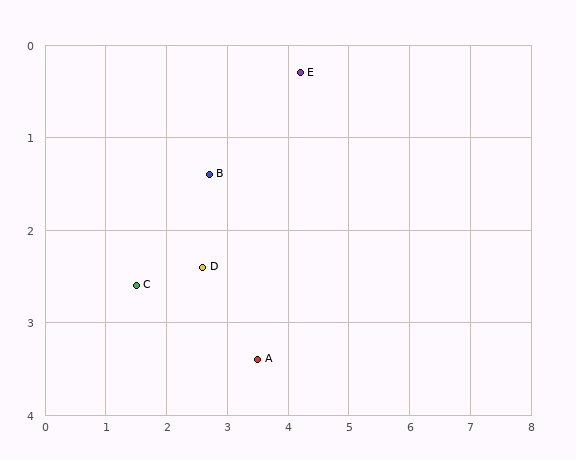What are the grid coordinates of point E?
Point E is at approximately (4.2, 0.3).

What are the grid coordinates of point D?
Point D is at approximately (2.6, 2.4).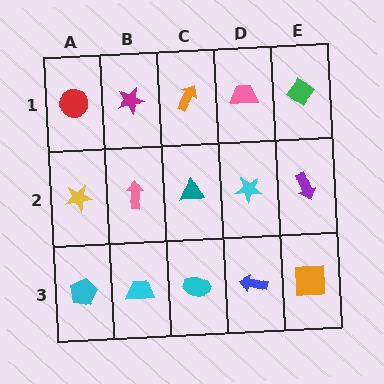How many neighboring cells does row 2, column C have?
4.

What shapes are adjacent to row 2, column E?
A green diamond (row 1, column E), an orange square (row 3, column E), a cyan star (row 2, column D).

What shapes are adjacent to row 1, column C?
A teal triangle (row 2, column C), a magenta star (row 1, column B), a pink trapezoid (row 1, column D).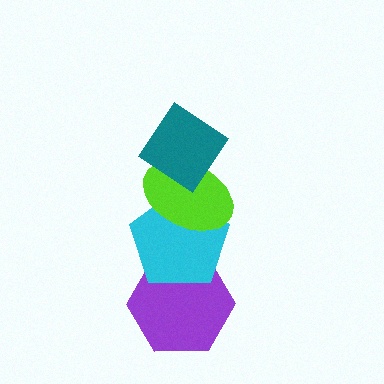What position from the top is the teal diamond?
The teal diamond is 1st from the top.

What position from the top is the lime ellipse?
The lime ellipse is 2nd from the top.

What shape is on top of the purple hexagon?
The cyan pentagon is on top of the purple hexagon.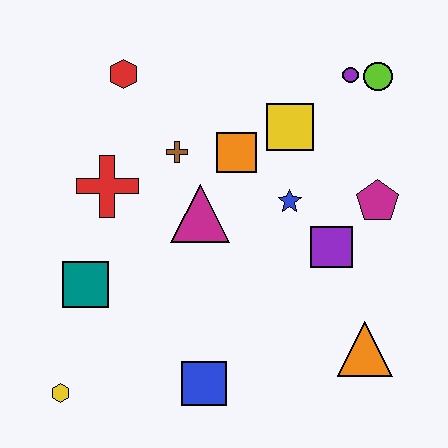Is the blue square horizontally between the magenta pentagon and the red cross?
Yes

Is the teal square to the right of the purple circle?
No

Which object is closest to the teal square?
The red cross is closest to the teal square.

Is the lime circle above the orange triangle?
Yes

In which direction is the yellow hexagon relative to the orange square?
The yellow hexagon is below the orange square.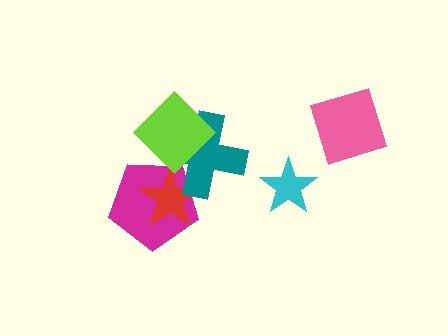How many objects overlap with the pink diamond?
0 objects overlap with the pink diamond.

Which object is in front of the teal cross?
The lime diamond is in front of the teal cross.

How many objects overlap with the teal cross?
3 objects overlap with the teal cross.